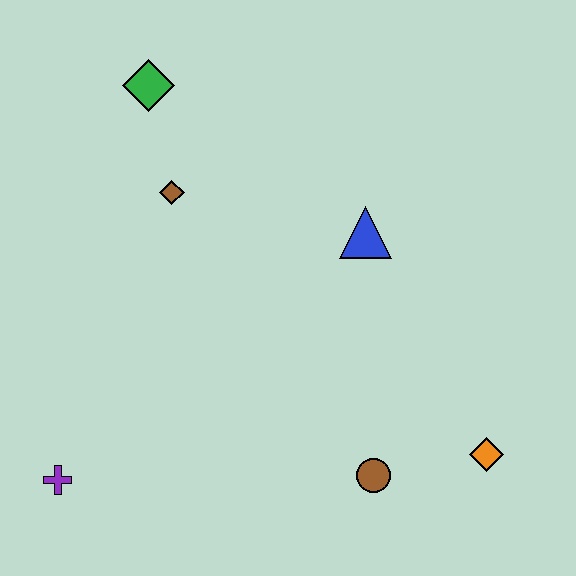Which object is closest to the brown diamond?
The green diamond is closest to the brown diamond.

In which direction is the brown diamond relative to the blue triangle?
The brown diamond is to the left of the blue triangle.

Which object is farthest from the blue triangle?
The purple cross is farthest from the blue triangle.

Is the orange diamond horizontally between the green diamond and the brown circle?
No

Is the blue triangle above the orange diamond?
Yes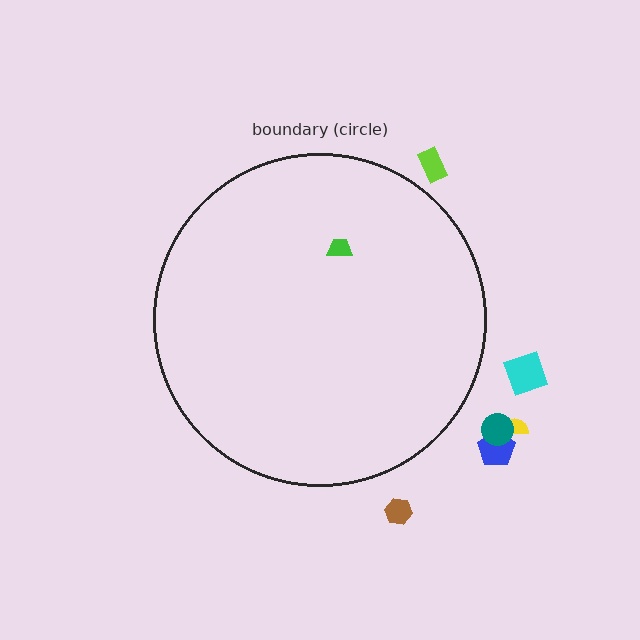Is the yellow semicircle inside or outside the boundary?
Outside.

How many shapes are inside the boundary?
1 inside, 6 outside.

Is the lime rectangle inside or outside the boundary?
Outside.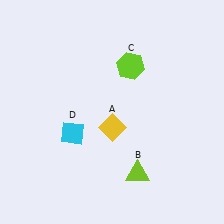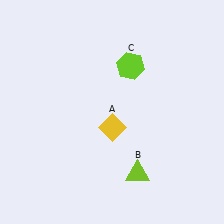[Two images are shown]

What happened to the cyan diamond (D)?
The cyan diamond (D) was removed in Image 2. It was in the bottom-left area of Image 1.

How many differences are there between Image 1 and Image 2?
There is 1 difference between the two images.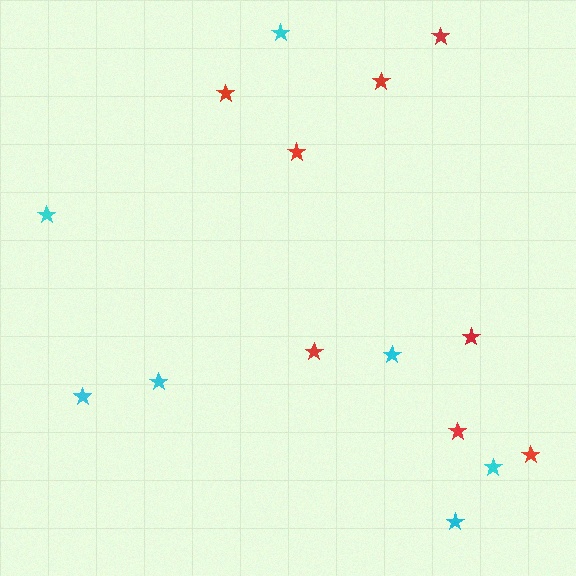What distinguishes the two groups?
There are 2 groups: one group of cyan stars (7) and one group of red stars (8).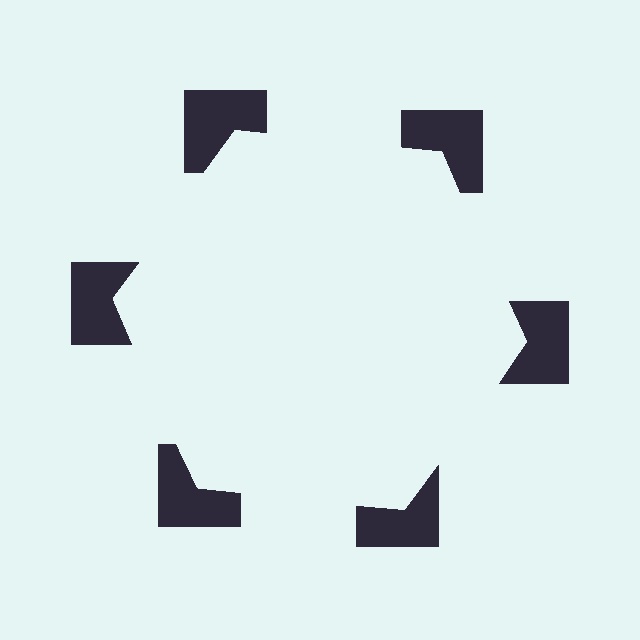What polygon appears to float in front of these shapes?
An illusory hexagon — its edges are inferred from the aligned wedge cuts in the notched squares, not physically drawn.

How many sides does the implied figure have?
6 sides.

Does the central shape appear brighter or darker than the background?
It typically appears slightly brighter than the background, even though no actual brightness change is drawn.